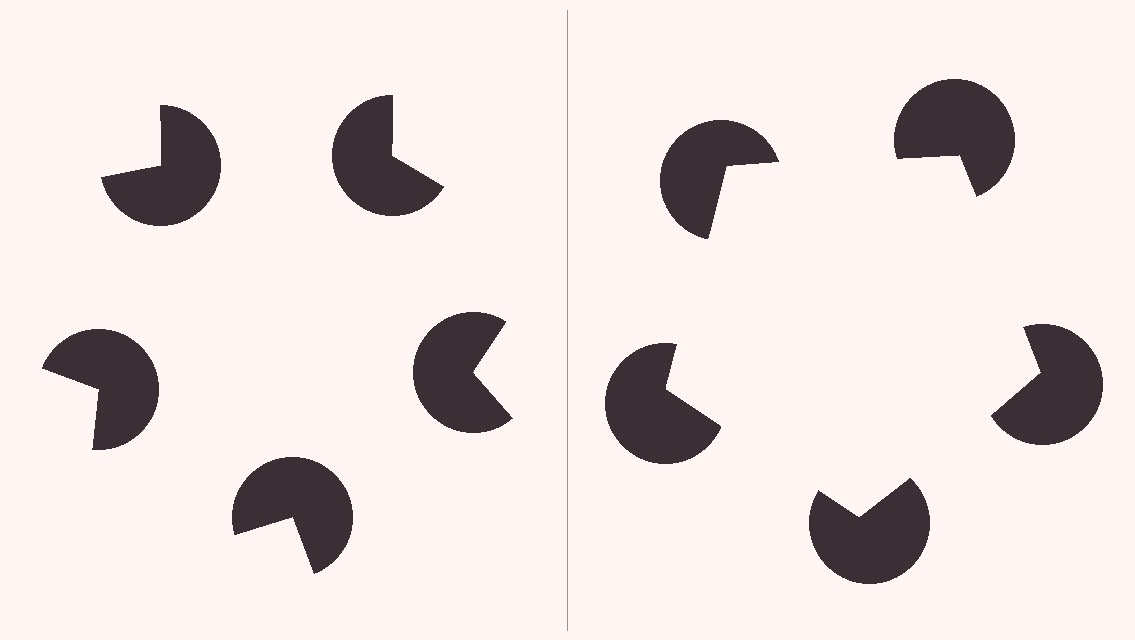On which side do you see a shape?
An illusory pentagon appears on the right side. On the left side the wedge cuts are rotated, so no coherent shape forms.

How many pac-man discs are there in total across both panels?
10 — 5 on each side.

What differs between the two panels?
The pac-man discs are positioned identically on both sides; only the wedge orientations differ. On the right they align to a pentagon; on the left they are misaligned.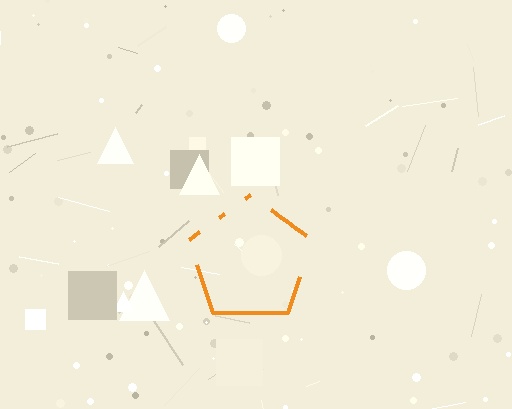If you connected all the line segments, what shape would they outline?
They would outline a pentagon.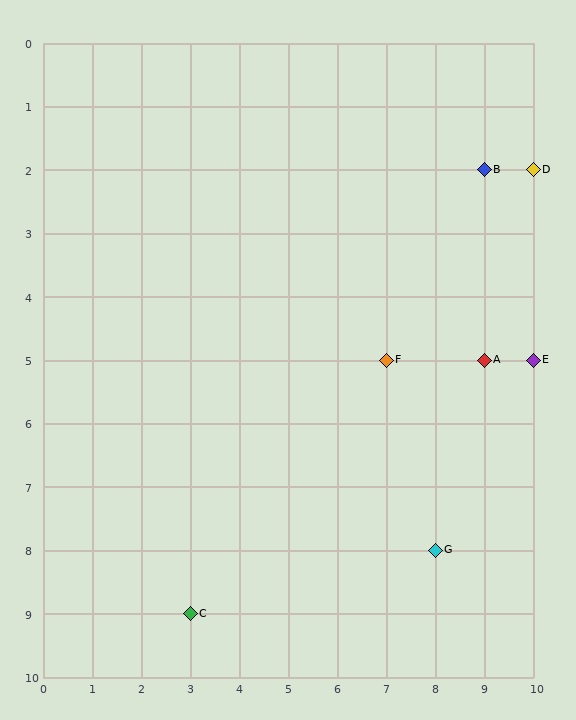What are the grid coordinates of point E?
Point E is at grid coordinates (10, 5).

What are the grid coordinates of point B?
Point B is at grid coordinates (9, 2).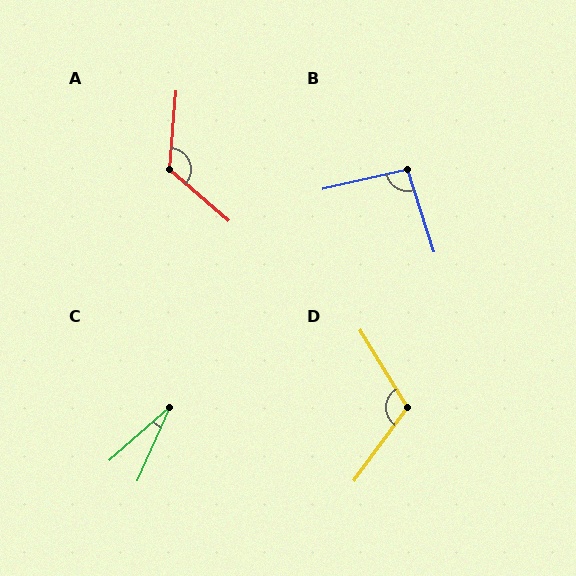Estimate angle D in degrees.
Approximately 112 degrees.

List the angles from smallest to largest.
C (25°), B (95°), D (112°), A (126°).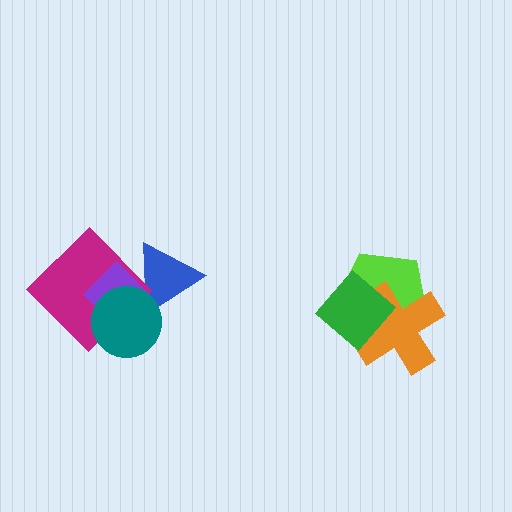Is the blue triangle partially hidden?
Yes, it is partially covered by another shape.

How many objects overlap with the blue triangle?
2 objects overlap with the blue triangle.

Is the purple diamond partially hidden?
Yes, it is partially covered by another shape.